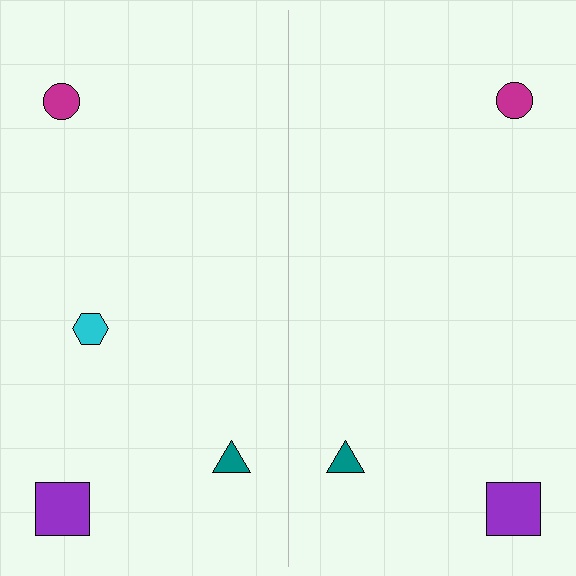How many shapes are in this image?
There are 7 shapes in this image.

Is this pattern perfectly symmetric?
No, the pattern is not perfectly symmetric. A cyan hexagon is missing from the right side.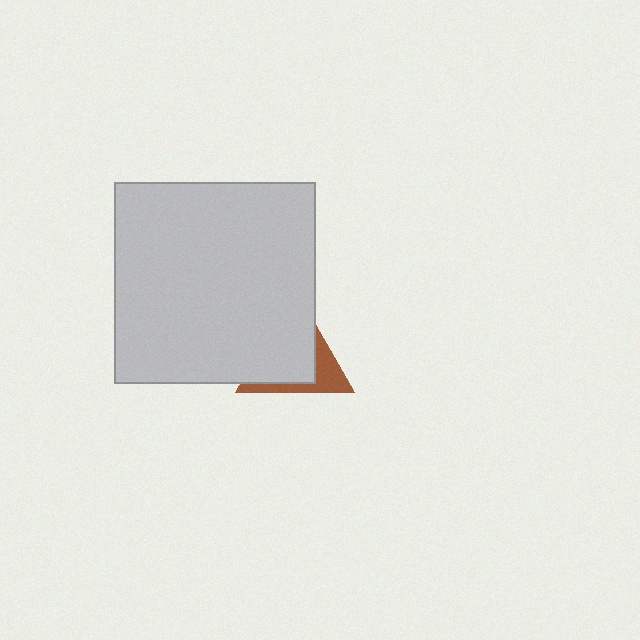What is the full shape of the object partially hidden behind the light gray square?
The partially hidden object is a brown triangle.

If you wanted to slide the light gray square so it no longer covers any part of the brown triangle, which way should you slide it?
Slide it toward the upper-left — that is the most direct way to separate the two shapes.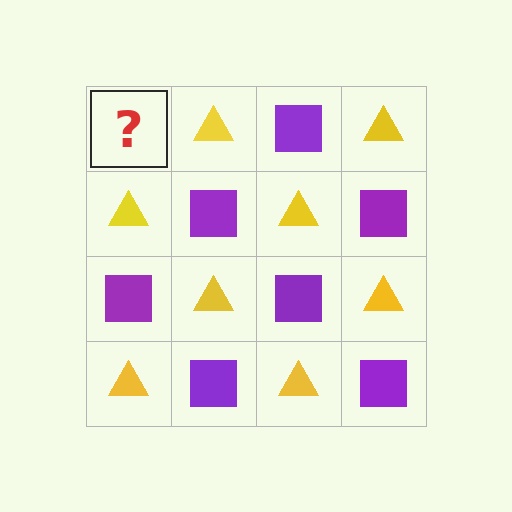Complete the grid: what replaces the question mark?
The question mark should be replaced with a purple square.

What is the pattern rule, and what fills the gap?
The rule is that it alternates purple square and yellow triangle in a checkerboard pattern. The gap should be filled with a purple square.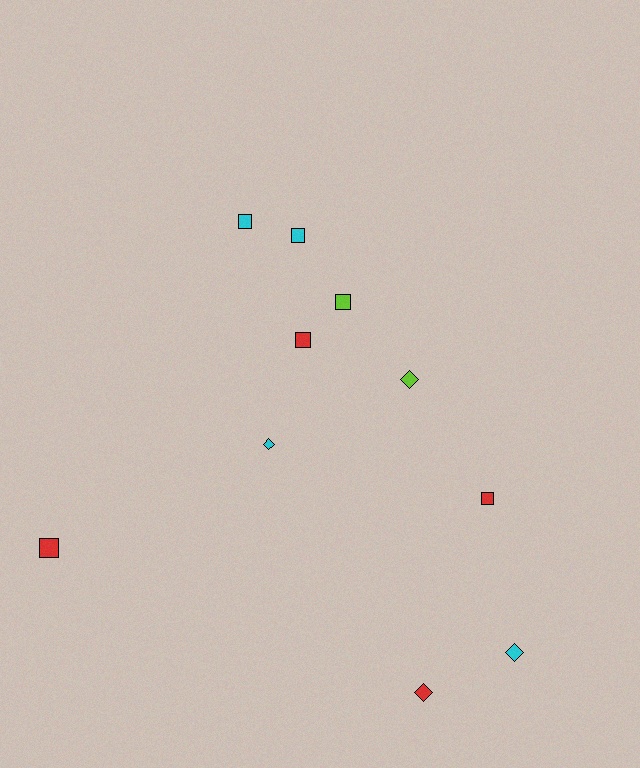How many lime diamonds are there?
There is 1 lime diamond.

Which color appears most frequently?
Cyan, with 4 objects.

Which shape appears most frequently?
Square, with 6 objects.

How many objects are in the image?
There are 10 objects.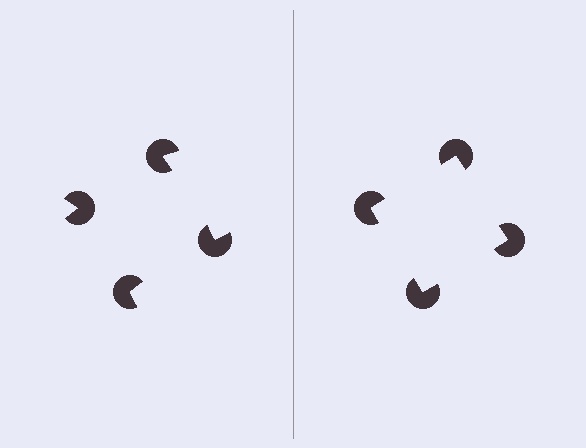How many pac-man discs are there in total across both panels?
8 — 4 on each side.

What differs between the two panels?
The pac-man discs are positioned identically on both sides; only the wedge orientations differ. On the right they align to a square; on the left they are misaligned.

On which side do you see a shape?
An illusory square appears on the right side. On the left side the wedge cuts are rotated, so no coherent shape forms.